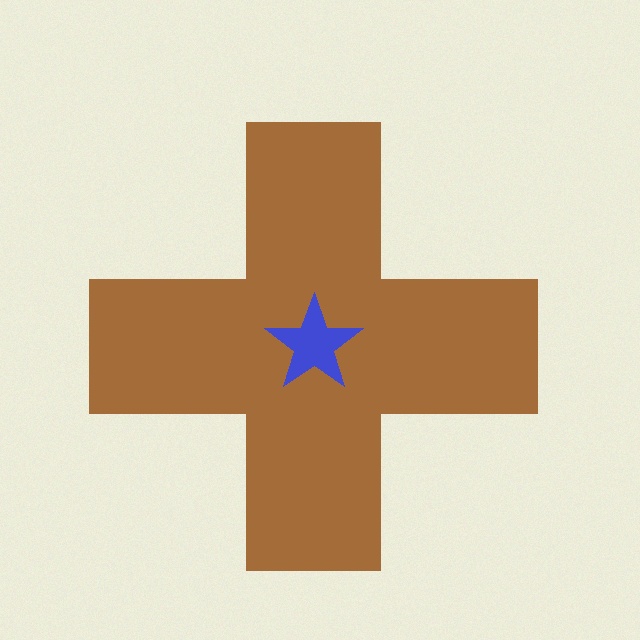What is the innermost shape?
The blue star.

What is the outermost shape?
The brown cross.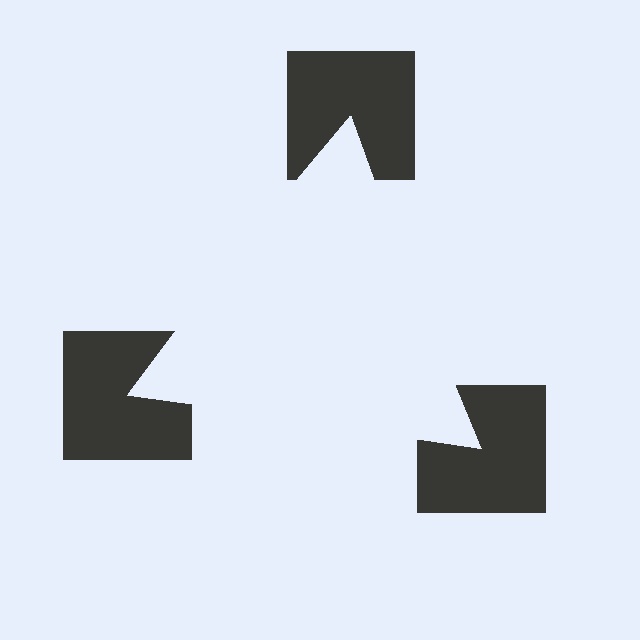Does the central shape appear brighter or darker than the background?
It typically appears slightly brighter than the background, even though no actual brightness change is drawn.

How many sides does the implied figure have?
3 sides.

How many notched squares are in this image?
There are 3 — one at each vertex of the illusory triangle.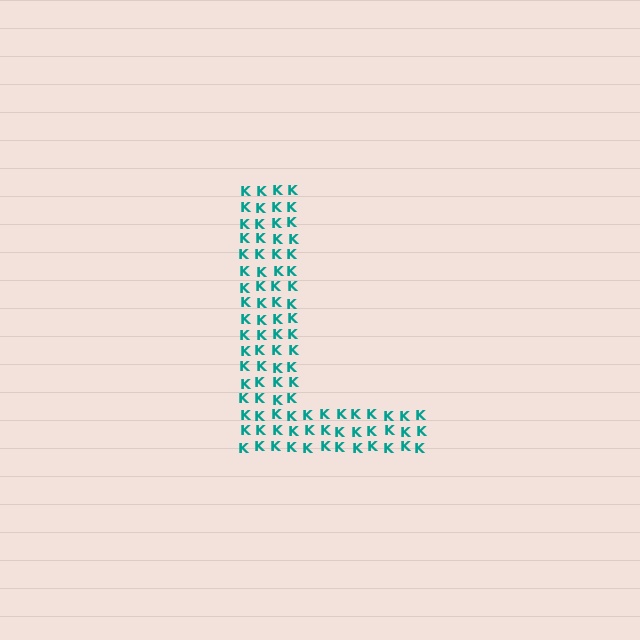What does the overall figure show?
The overall figure shows the letter L.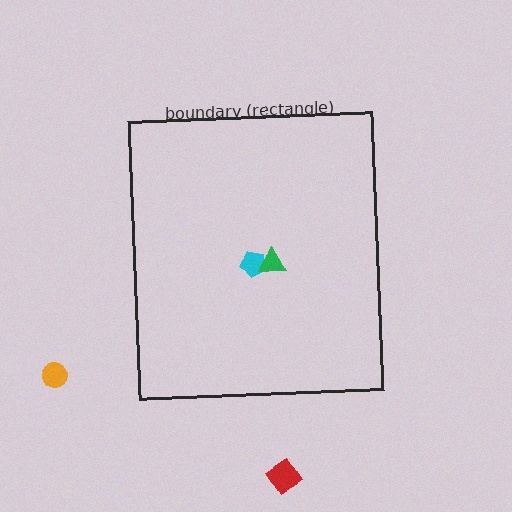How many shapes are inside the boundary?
2 inside, 2 outside.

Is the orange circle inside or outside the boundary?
Outside.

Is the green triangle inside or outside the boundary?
Inside.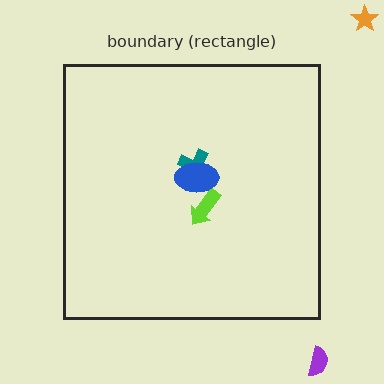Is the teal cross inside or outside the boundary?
Inside.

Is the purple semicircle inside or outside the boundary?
Outside.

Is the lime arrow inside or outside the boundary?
Inside.